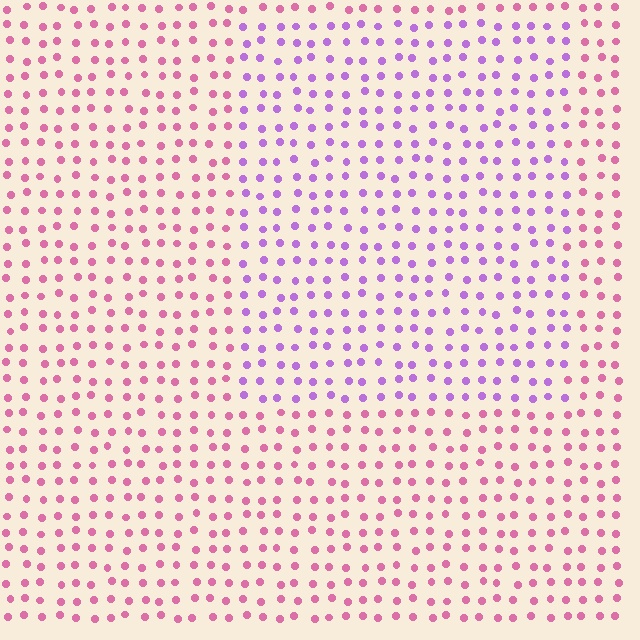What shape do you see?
I see a rectangle.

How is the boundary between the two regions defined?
The boundary is defined purely by a slight shift in hue (about 48 degrees). Spacing, size, and orientation are identical on both sides.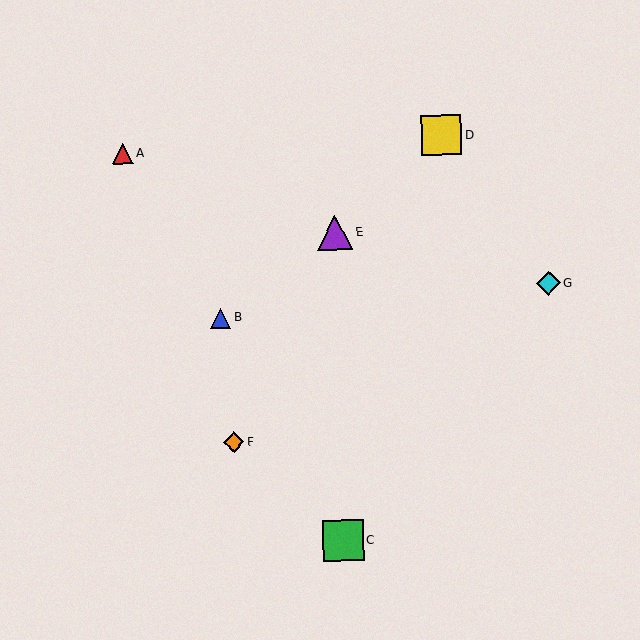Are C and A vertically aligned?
No, C is at x≈343 and A is at x≈123.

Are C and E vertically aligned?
Yes, both are at x≈343.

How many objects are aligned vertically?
2 objects (C, E) are aligned vertically.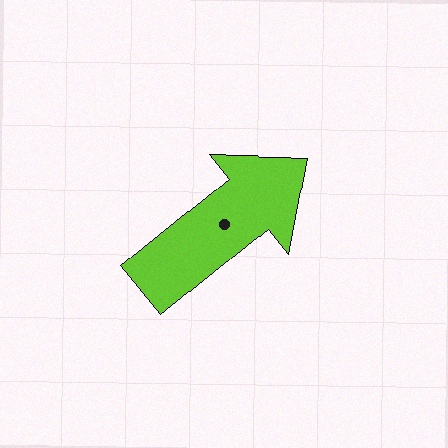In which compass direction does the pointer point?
Northeast.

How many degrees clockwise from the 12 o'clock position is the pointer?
Approximately 51 degrees.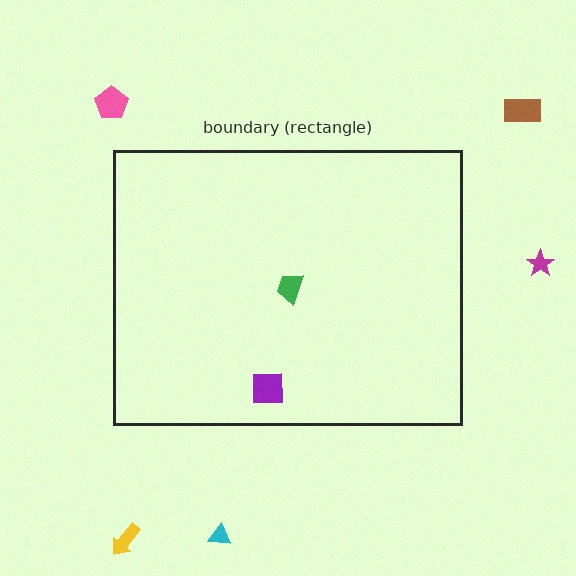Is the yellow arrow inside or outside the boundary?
Outside.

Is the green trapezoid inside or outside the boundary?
Inside.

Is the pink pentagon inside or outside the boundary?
Outside.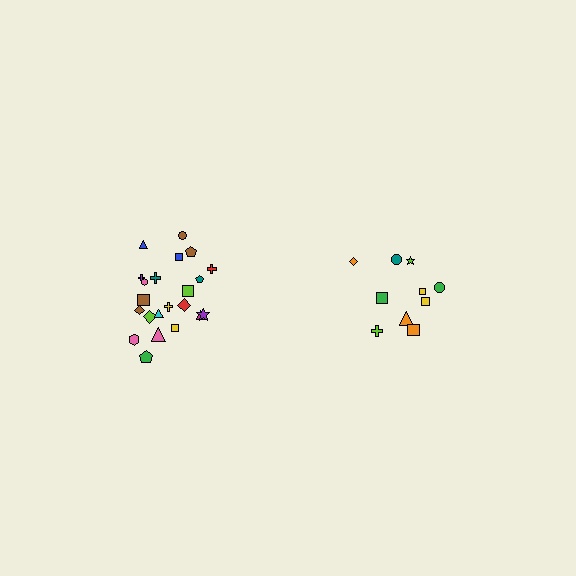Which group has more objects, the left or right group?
The left group.